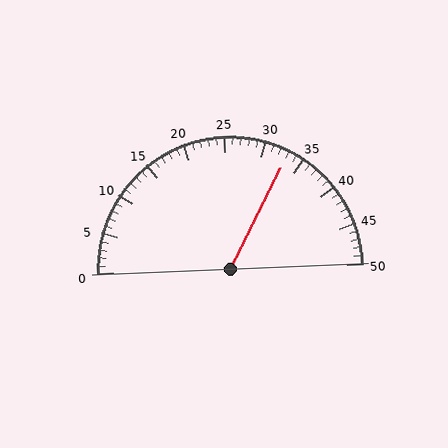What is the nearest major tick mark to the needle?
The nearest major tick mark is 35.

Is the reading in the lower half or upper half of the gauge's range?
The reading is in the upper half of the range (0 to 50).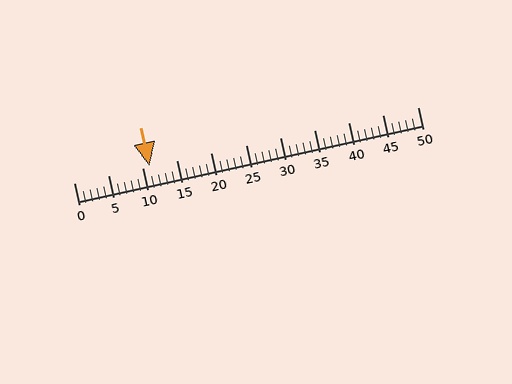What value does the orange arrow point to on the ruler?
The orange arrow points to approximately 11.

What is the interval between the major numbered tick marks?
The major tick marks are spaced 5 units apart.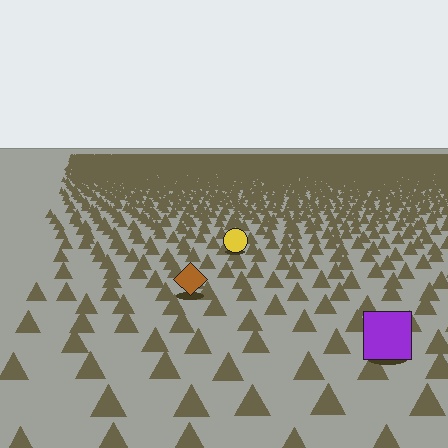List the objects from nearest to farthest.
From nearest to farthest: the purple square, the brown diamond, the yellow circle.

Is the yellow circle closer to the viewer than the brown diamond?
No. The brown diamond is closer — you can tell from the texture gradient: the ground texture is coarser near it.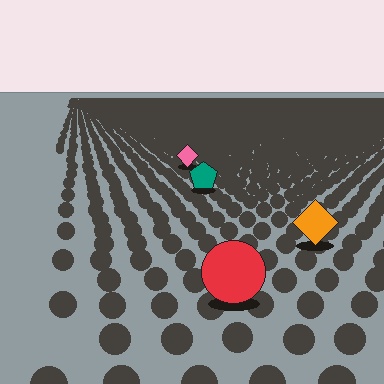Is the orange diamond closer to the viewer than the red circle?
No. The red circle is closer — you can tell from the texture gradient: the ground texture is coarser near it.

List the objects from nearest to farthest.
From nearest to farthest: the red circle, the orange diamond, the teal pentagon, the pink diamond.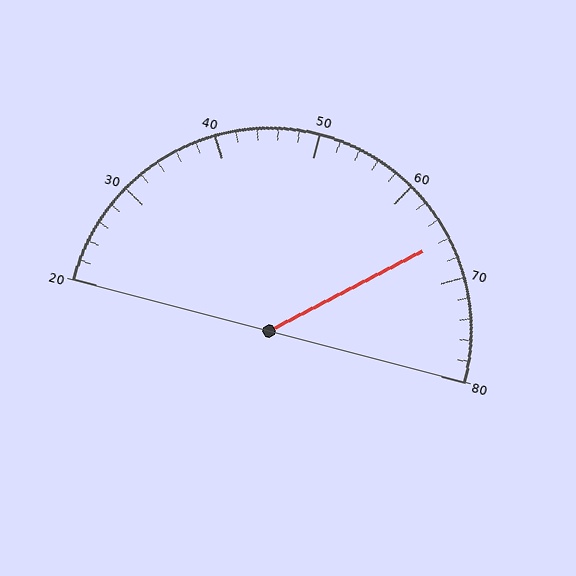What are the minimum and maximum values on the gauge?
The gauge ranges from 20 to 80.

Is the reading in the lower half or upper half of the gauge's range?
The reading is in the upper half of the range (20 to 80).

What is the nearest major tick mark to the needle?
The nearest major tick mark is 70.